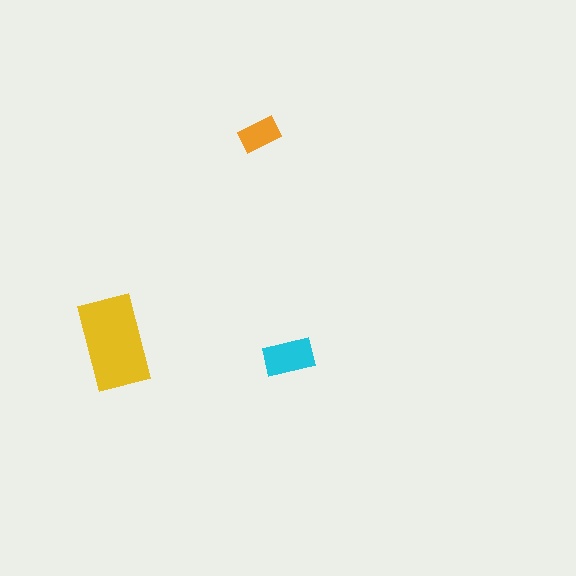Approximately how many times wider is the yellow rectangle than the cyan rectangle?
About 2 times wider.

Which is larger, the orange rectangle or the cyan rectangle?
The cyan one.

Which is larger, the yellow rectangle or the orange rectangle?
The yellow one.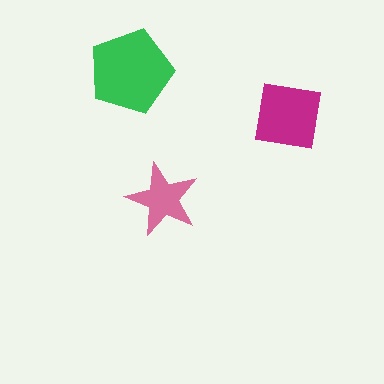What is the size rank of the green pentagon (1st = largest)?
1st.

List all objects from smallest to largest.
The pink star, the magenta square, the green pentagon.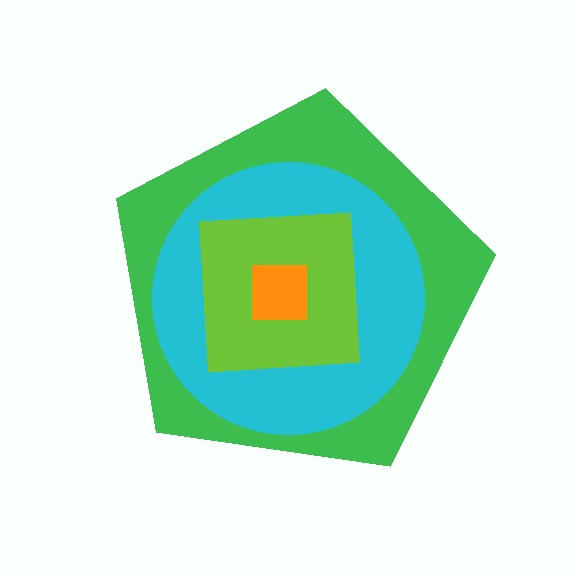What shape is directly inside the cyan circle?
The lime square.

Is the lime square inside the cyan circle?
Yes.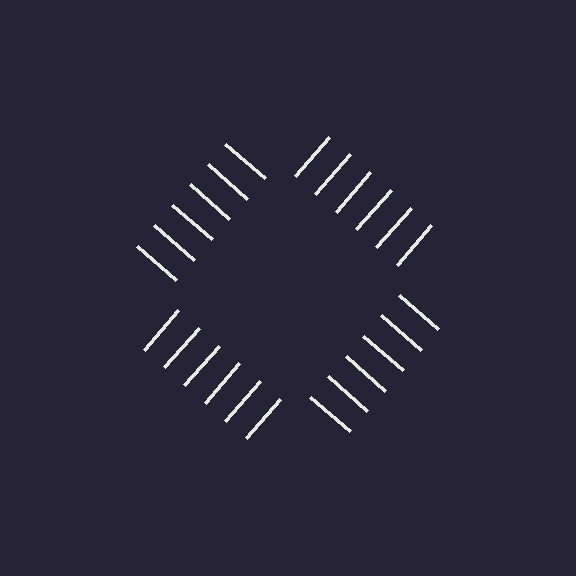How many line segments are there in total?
24 — 6 along each of the 4 edges.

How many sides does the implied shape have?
4 sides — the line-ends trace a square.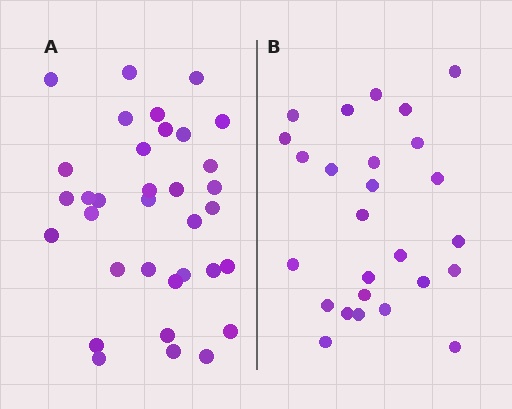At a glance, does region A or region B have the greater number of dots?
Region A (the left region) has more dots.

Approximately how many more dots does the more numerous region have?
Region A has roughly 8 or so more dots than region B.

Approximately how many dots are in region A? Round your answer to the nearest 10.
About 30 dots. (The exact count is 34, which rounds to 30.)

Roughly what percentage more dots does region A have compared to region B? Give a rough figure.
About 30% more.